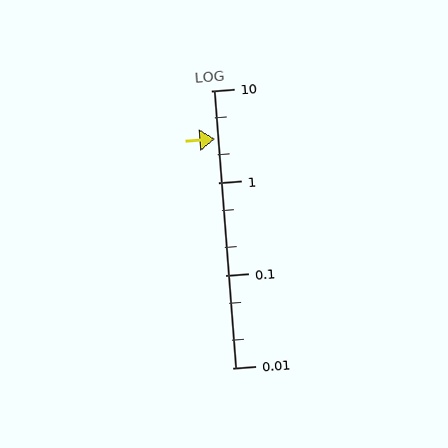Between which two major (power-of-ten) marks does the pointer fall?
The pointer is between 1 and 10.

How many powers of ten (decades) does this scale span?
The scale spans 3 decades, from 0.01 to 10.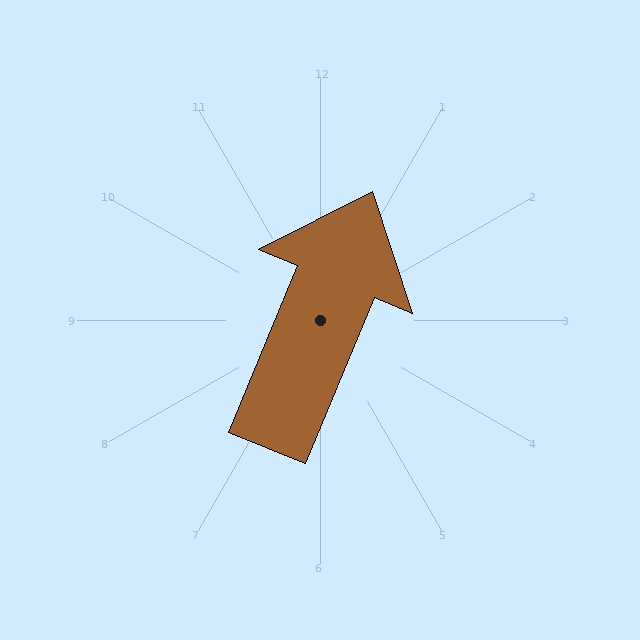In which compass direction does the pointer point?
North.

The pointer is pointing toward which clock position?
Roughly 1 o'clock.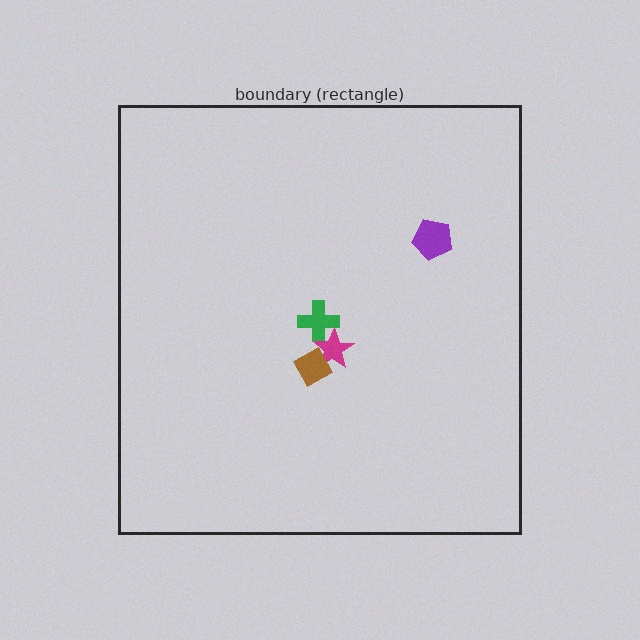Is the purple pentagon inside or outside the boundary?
Inside.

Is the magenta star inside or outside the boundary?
Inside.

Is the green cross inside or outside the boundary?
Inside.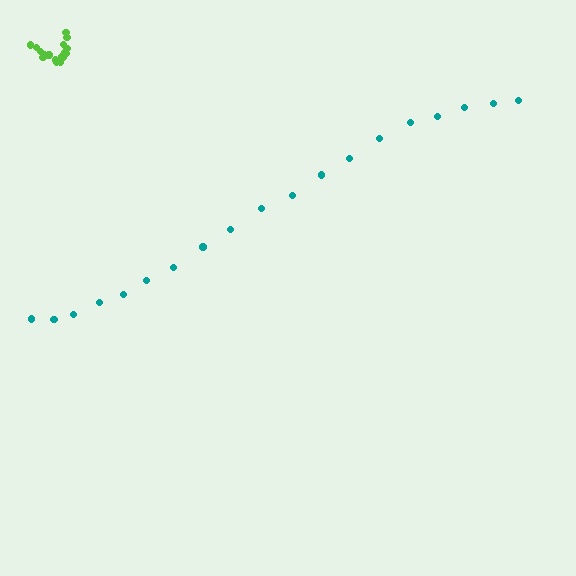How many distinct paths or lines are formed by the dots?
There are 2 distinct paths.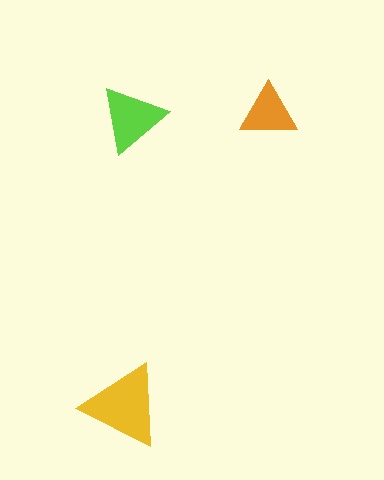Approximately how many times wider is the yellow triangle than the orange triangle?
About 1.5 times wider.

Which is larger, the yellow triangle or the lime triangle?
The yellow one.